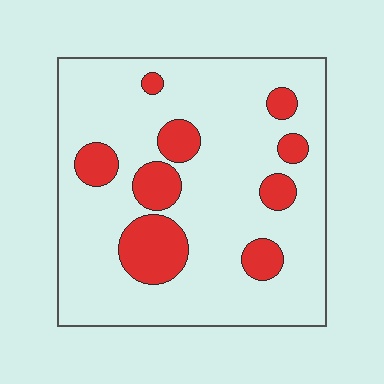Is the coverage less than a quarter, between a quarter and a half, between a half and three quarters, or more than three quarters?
Less than a quarter.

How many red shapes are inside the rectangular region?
9.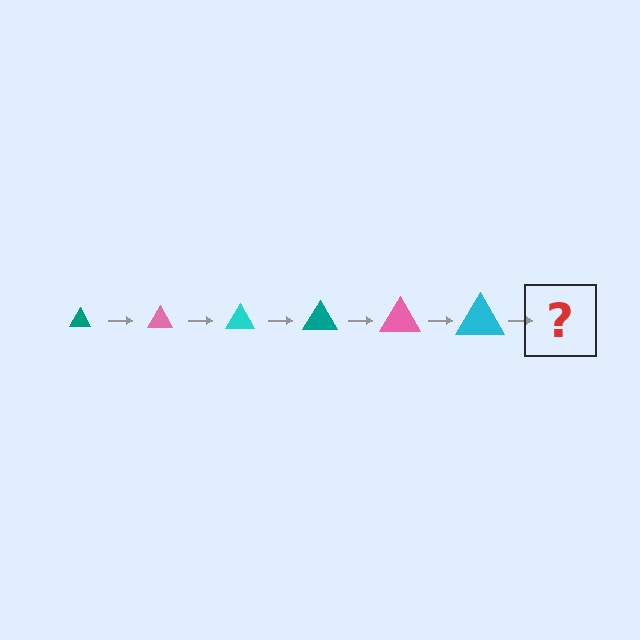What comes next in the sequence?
The next element should be a teal triangle, larger than the previous one.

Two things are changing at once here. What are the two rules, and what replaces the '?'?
The two rules are that the triangle grows larger each step and the color cycles through teal, pink, and cyan. The '?' should be a teal triangle, larger than the previous one.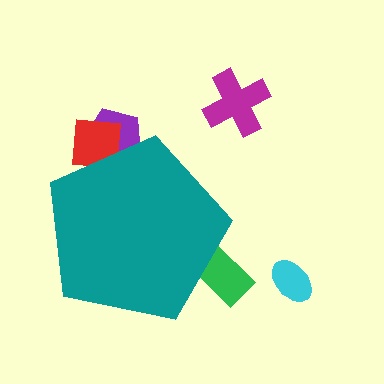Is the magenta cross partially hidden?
No, the magenta cross is fully visible.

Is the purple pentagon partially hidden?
Yes, the purple pentagon is partially hidden behind the teal pentagon.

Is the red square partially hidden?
Yes, the red square is partially hidden behind the teal pentagon.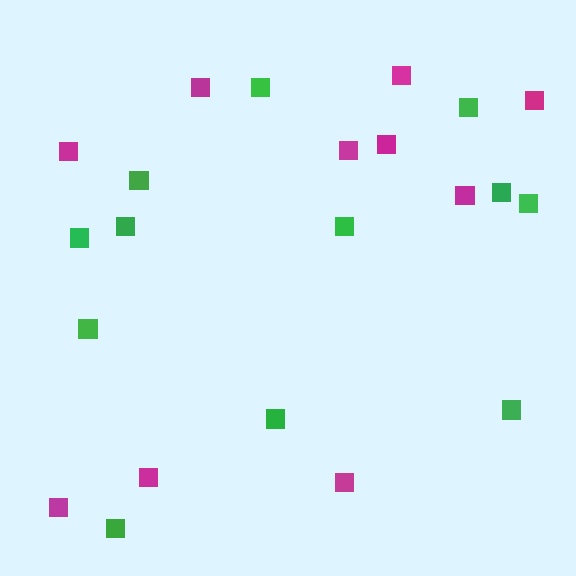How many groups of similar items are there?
There are 2 groups: one group of magenta squares (10) and one group of green squares (12).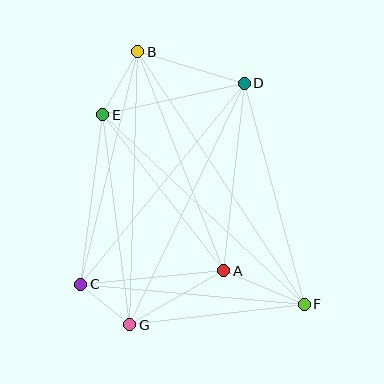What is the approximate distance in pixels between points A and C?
The distance between A and C is approximately 144 pixels.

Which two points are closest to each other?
Points C and G are closest to each other.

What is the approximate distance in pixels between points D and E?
The distance between D and E is approximately 145 pixels.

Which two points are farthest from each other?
Points B and F are farthest from each other.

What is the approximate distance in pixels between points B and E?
The distance between B and E is approximately 72 pixels.